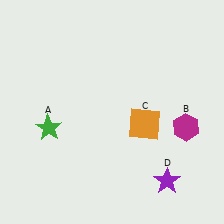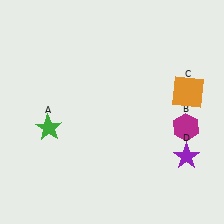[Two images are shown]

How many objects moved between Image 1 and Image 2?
2 objects moved between the two images.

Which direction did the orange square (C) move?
The orange square (C) moved right.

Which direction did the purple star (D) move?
The purple star (D) moved up.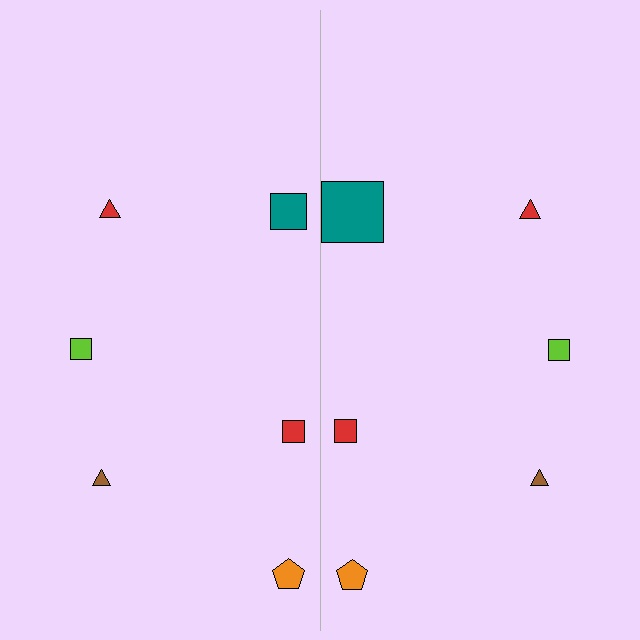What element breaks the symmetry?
The teal square on the right side has a different size than its mirror counterpart.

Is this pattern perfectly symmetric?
No, the pattern is not perfectly symmetric. The teal square on the right side has a different size than its mirror counterpart.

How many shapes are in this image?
There are 12 shapes in this image.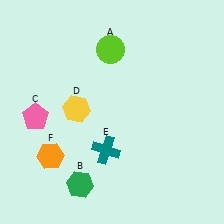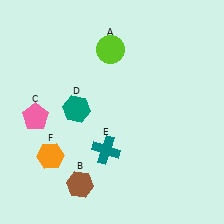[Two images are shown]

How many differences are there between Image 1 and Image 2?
There are 2 differences between the two images.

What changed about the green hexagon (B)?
In Image 1, B is green. In Image 2, it changed to brown.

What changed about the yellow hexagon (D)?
In Image 1, D is yellow. In Image 2, it changed to teal.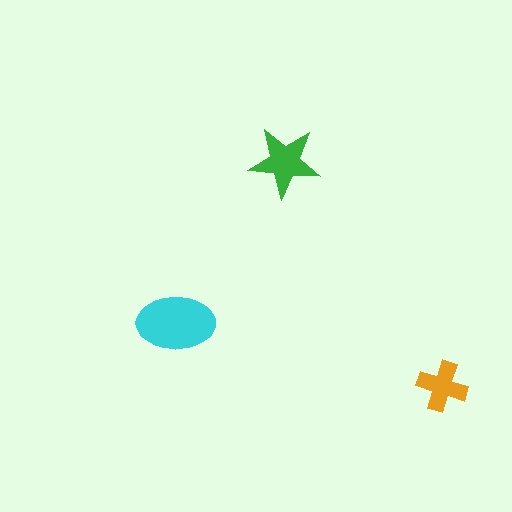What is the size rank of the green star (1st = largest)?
2nd.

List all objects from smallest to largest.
The orange cross, the green star, the cyan ellipse.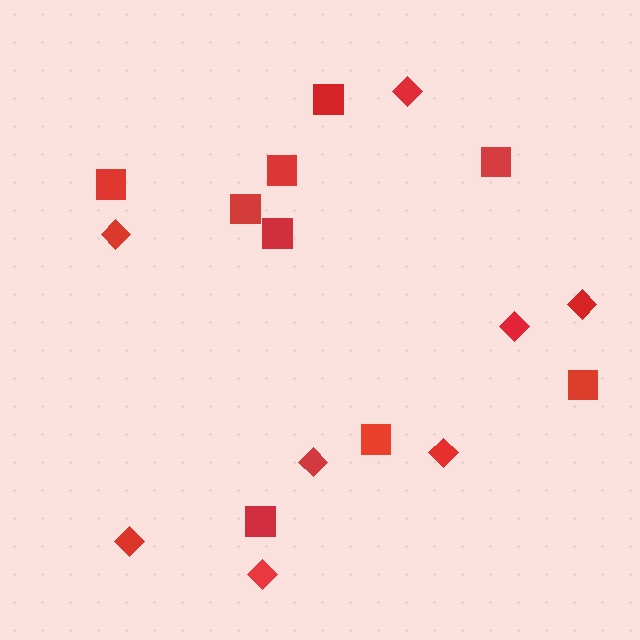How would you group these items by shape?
There are 2 groups: one group of diamonds (8) and one group of squares (9).